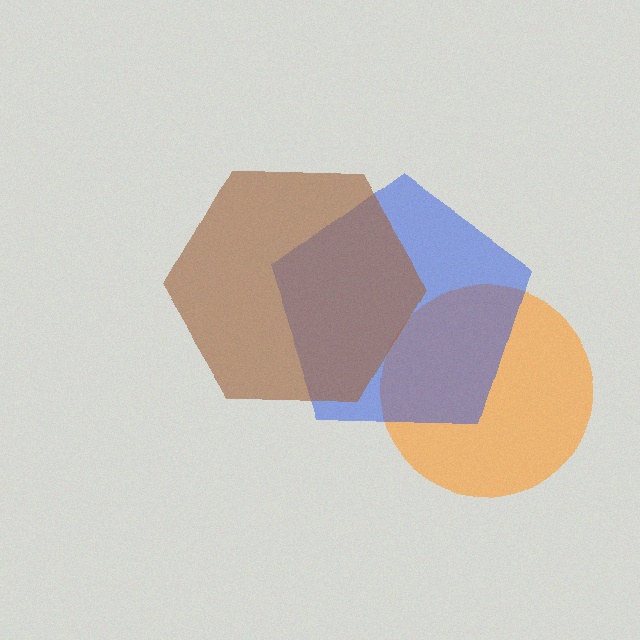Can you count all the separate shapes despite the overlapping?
Yes, there are 3 separate shapes.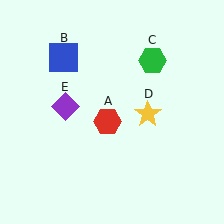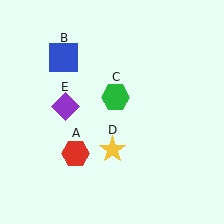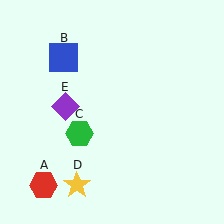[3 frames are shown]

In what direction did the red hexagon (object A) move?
The red hexagon (object A) moved down and to the left.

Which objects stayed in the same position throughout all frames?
Blue square (object B) and purple diamond (object E) remained stationary.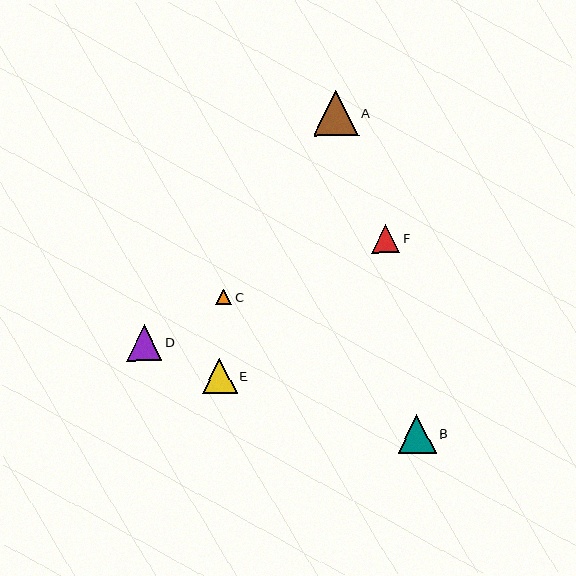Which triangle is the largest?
Triangle A is the largest with a size of approximately 45 pixels.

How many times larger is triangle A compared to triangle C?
Triangle A is approximately 2.9 times the size of triangle C.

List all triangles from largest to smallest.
From largest to smallest: A, B, D, E, F, C.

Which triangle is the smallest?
Triangle C is the smallest with a size of approximately 16 pixels.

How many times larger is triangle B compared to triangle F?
Triangle B is approximately 1.3 times the size of triangle F.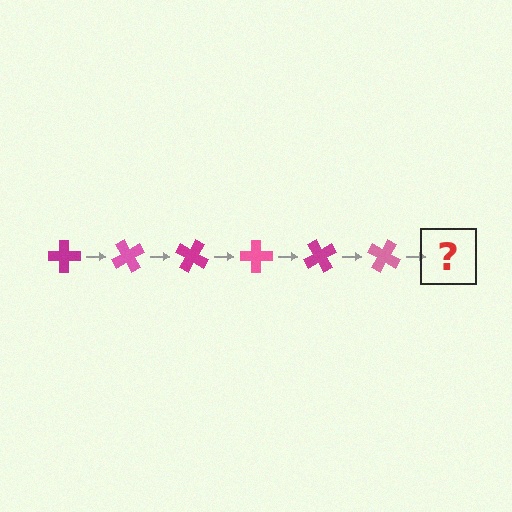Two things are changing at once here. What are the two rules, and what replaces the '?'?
The two rules are that it rotates 60 degrees each step and the color cycles through magenta and pink. The '?' should be a magenta cross, rotated 360 degrees from the start.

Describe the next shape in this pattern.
It should be a magenta cross, rotated 360 degrees from the start.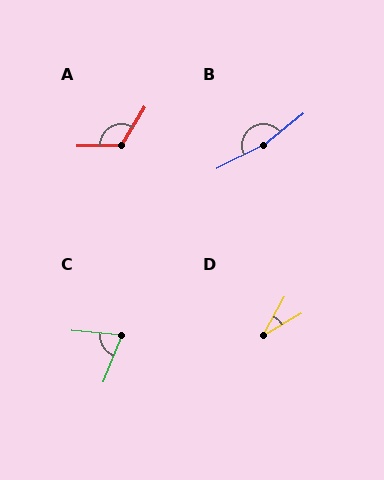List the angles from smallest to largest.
D (31°), C (73°), A (122°), B (168°).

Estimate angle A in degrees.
Approximately 122 degrees.